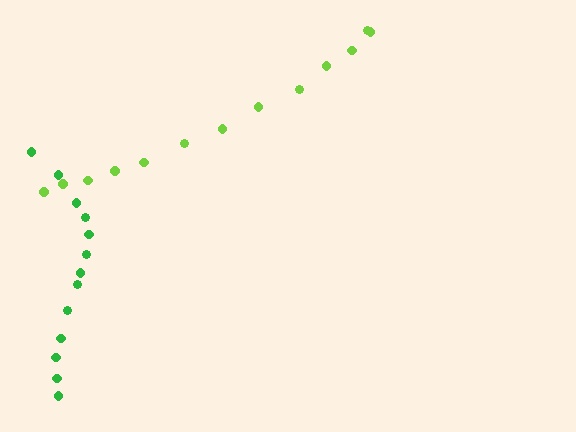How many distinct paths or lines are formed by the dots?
There are 2 distinct paths.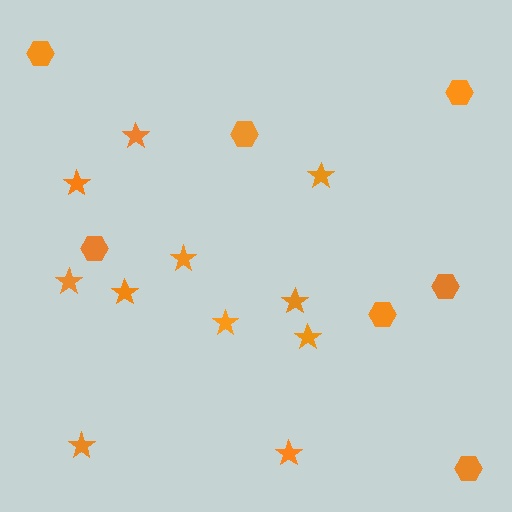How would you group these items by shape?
There are 2 groups: one group of hexagons (7) and one group of stars (11).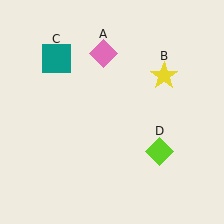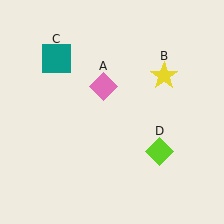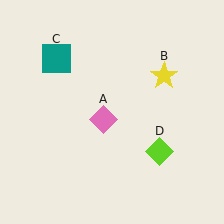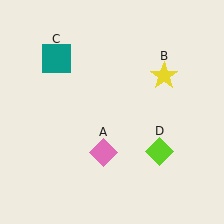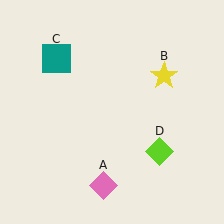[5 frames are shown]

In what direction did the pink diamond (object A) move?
The pink diamond (object A) moved down.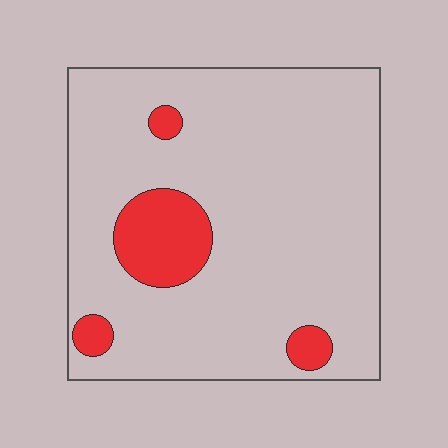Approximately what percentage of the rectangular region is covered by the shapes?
Approximately 10%.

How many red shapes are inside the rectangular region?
4.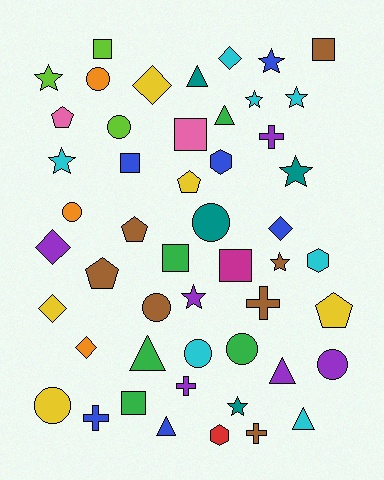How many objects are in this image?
There are 50 objects.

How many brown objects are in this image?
There are 7 brown objects.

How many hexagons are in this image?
There are 3 hexagons.